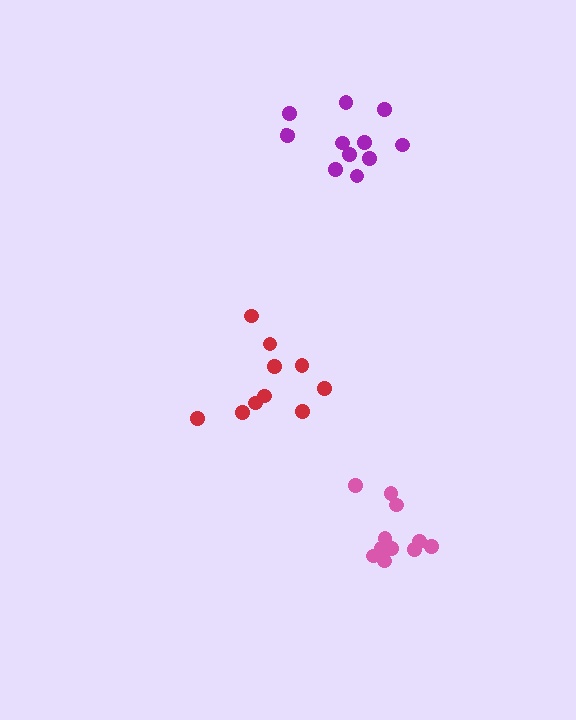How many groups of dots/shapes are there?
There are 3 groups.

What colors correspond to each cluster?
The clusters are colored: purple, red, pink.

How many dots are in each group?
Group 1: 11 dots, Group 2: 10 dots, Group 3: 11 dots (32 total).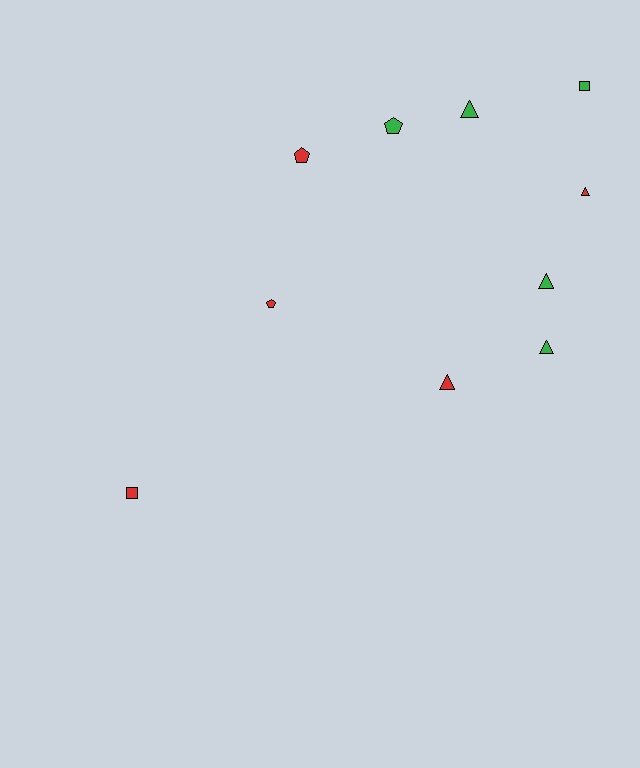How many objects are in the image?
There are 10 objects.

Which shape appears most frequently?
Triangle, with 5 objects.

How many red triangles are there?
There are 2 red triangles.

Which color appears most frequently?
Red, with 5 objects.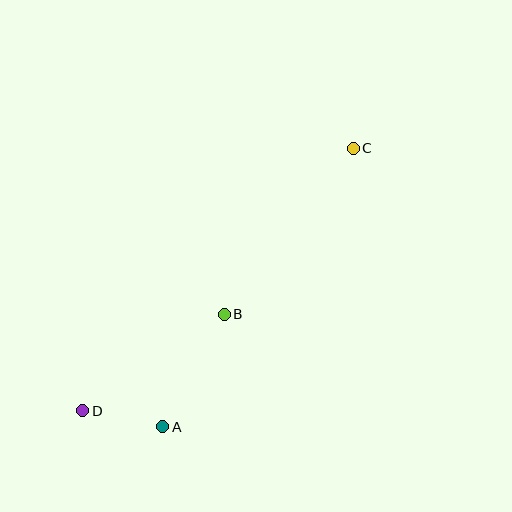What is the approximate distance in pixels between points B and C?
The distance between B and C is approximately 210 pixels.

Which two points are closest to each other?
Points A and D are closest to each other.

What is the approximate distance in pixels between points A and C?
The distance between A and C is approximately 337 pixels.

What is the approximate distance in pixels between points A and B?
The distance between A and B is approximately 128 pixels.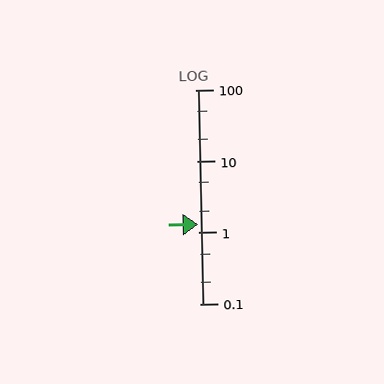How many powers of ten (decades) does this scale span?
The scale spans 3 decades, from 0.1 to 100.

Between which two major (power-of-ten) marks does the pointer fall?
The pointer is between 1 and 10.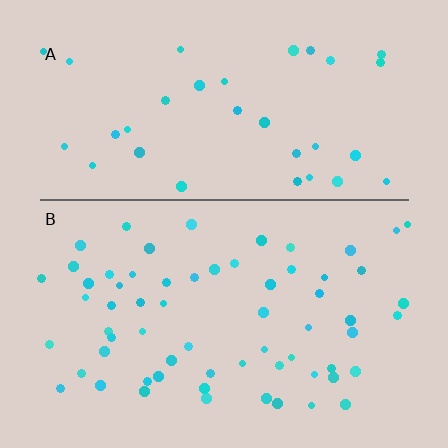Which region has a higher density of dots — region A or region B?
B (the bottom).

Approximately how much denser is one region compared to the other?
Approximately 1.8× — region B over region A.